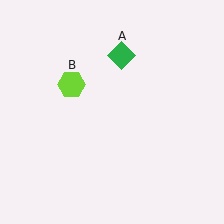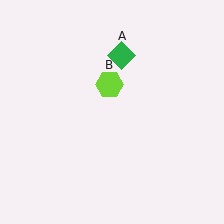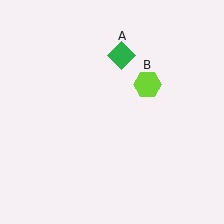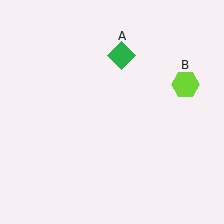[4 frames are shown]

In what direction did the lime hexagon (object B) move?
The lime hexagon (object B) moved right.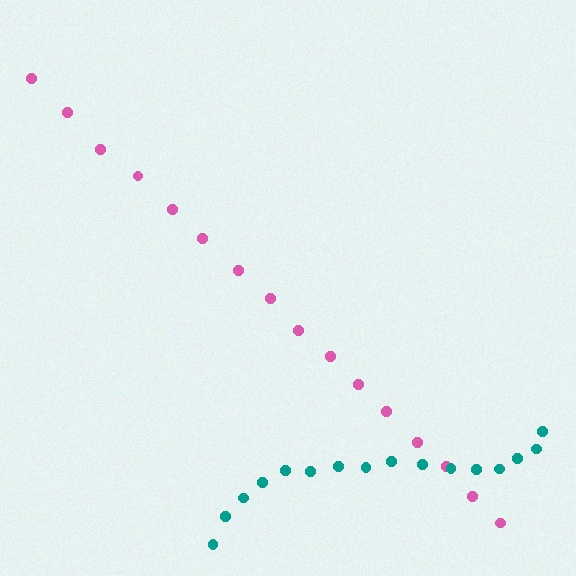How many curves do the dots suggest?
There are 2 distinct paths.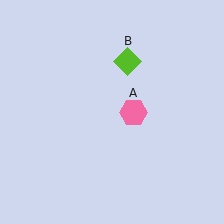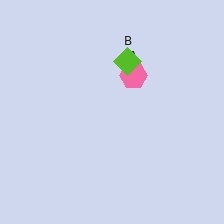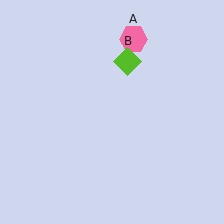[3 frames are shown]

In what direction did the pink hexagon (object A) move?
The pink hexagon (object A) moved up.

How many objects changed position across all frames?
1 object changed position: pink hexagon (object A).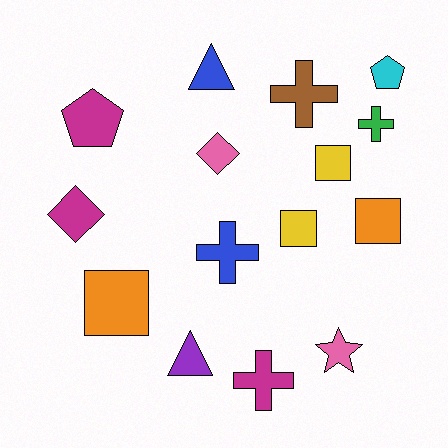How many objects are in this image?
There are 15 objects.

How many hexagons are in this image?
There are no hexagons.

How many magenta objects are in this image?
There are 3 magenta objects.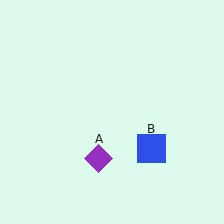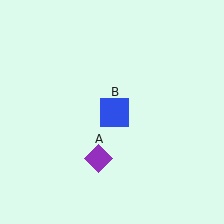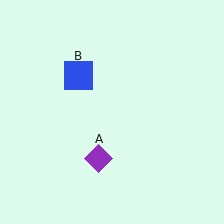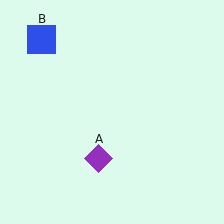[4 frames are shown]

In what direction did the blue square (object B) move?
The blue square (object B) moved up and to the left.